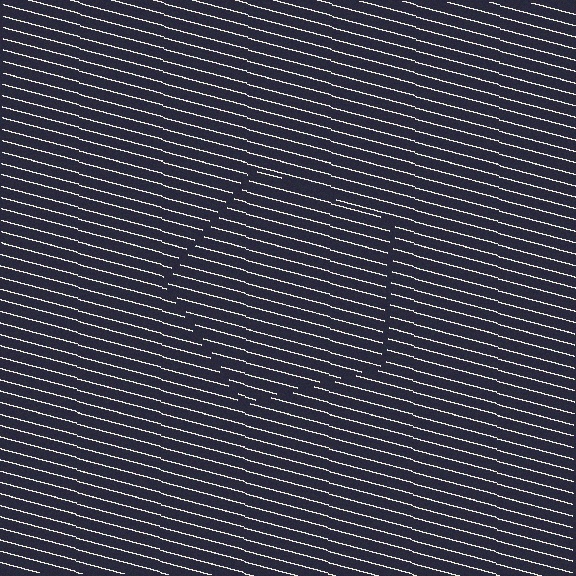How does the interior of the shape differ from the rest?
The interior of the shape contains the same grating, shifted by half a period — the contour is defined by the phase discontinuity where line-ends from the inner and outer gratings abut.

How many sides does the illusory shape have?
5 sides — the line-ends trace a pentagon.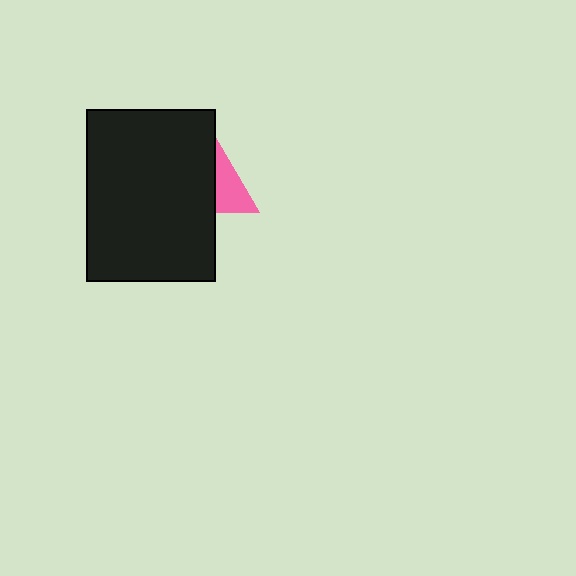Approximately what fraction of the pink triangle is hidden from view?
Roughly 58% of the pink triangle is hidden behind the black rectangle.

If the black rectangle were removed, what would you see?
You would see the complete pink triangle.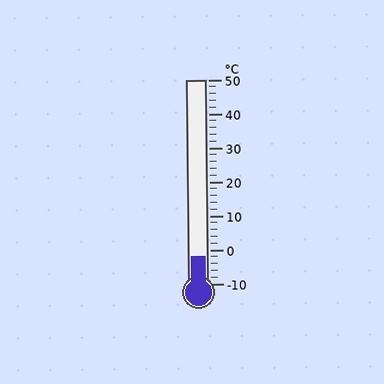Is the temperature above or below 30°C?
The temperature is below 30°C.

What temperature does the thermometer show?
The thermometer shows approximately -2°C.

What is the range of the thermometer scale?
The thermometer scale ranges from -10°C to 50°C.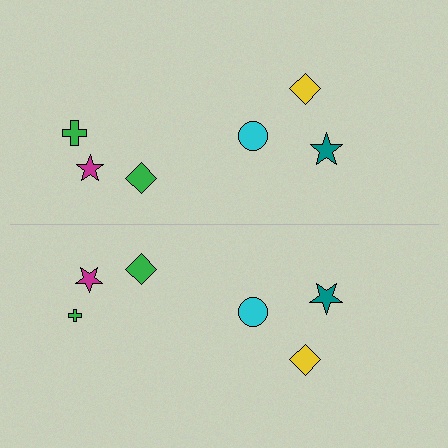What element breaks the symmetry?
The green cross on the bottom side has a different size than its mirror counterpart.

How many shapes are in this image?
There are 12 shapes in this image.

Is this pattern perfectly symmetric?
No, the pattern is not perfectly symmetric. The green cross on the bottom side has a different size than its mirror counterpart.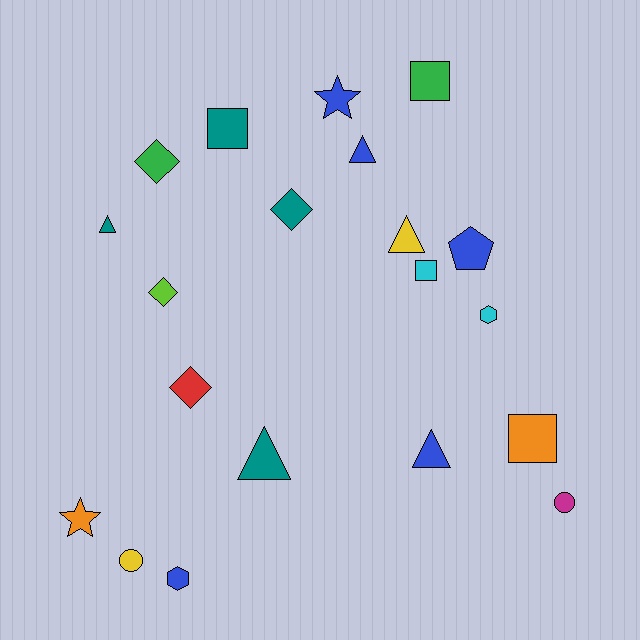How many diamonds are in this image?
There are 4 diamonds.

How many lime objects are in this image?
There is 1 lime object.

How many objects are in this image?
There are 20 objects.